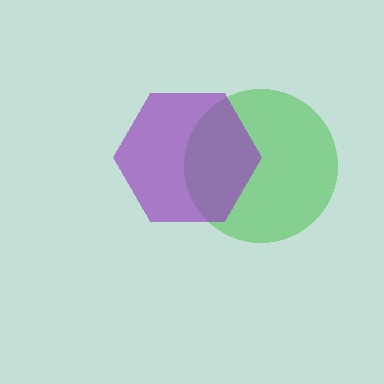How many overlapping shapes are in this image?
There are 2 overlapping shapes in the image.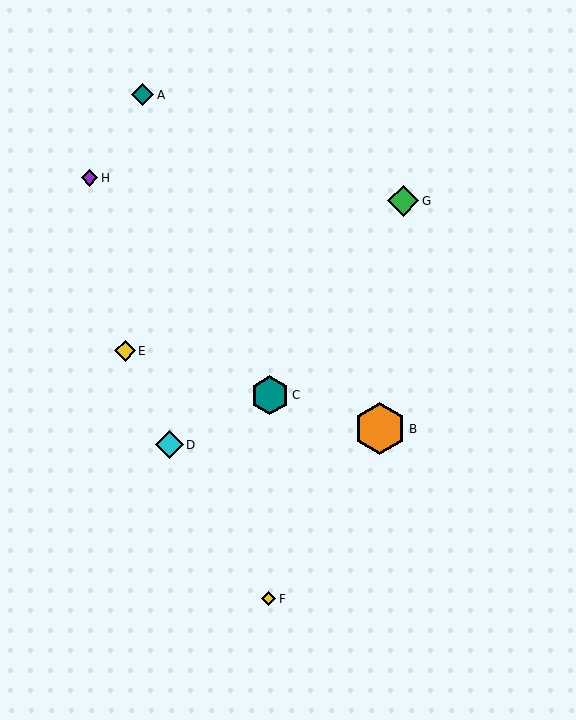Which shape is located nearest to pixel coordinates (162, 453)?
The cyan diamond (labeled D) at (169, 445) is nearest to that location.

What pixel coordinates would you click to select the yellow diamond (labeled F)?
Click at (269, 599) to select the yellow diamond F.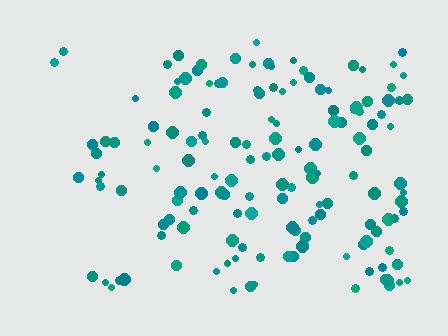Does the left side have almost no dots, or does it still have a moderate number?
Still a moderate number, just noticeably fewer than the right.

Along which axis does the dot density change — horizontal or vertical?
Horizontal.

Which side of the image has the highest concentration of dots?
The right.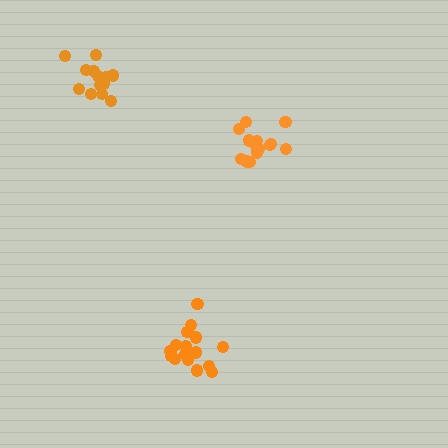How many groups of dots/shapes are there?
There are 3 groups.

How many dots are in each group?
Group 1: 16 dots, Group 2: 17 dots, Group 3: 13 dots (46 total).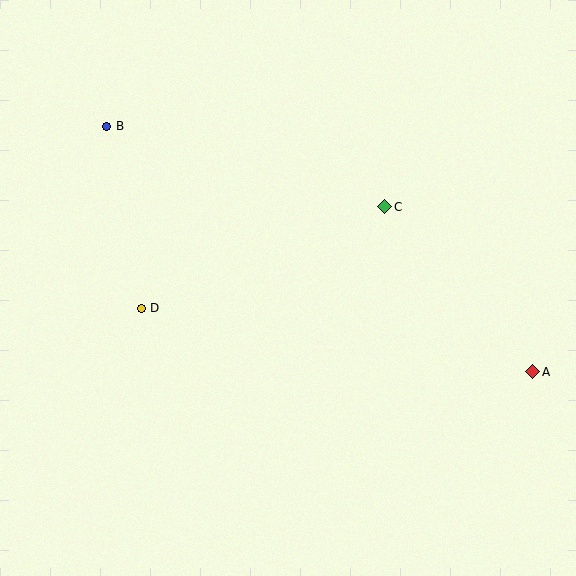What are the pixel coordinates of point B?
Point B is at (107, 126).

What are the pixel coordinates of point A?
Point A is at (533, 372).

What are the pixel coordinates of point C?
Point C is at (385, 207).